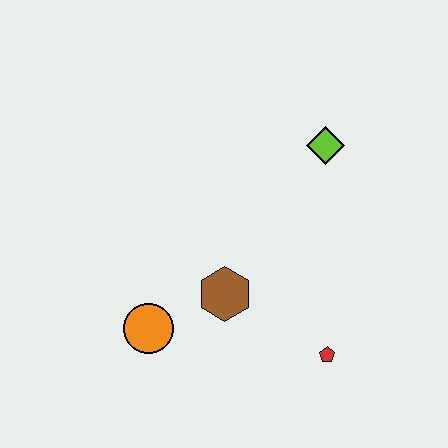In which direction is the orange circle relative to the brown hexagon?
The orange circle is to the left of the brown hexagon.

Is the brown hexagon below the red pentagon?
No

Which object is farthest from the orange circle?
The lime diamond is farthest from the orange circle.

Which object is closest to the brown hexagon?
The orange circle is closest to the brown hexagon.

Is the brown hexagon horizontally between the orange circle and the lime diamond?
Yes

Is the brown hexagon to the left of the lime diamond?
Yes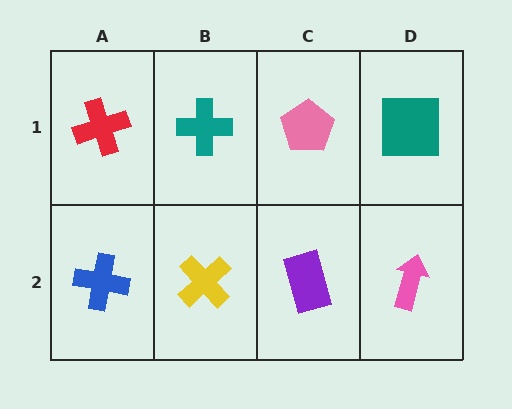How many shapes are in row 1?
4 shapes.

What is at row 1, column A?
A red cross.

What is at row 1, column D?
A teal square.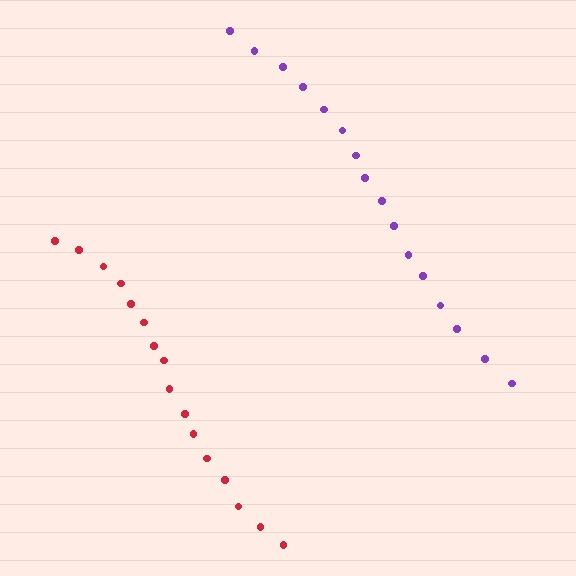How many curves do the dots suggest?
There are 2 distinct paths.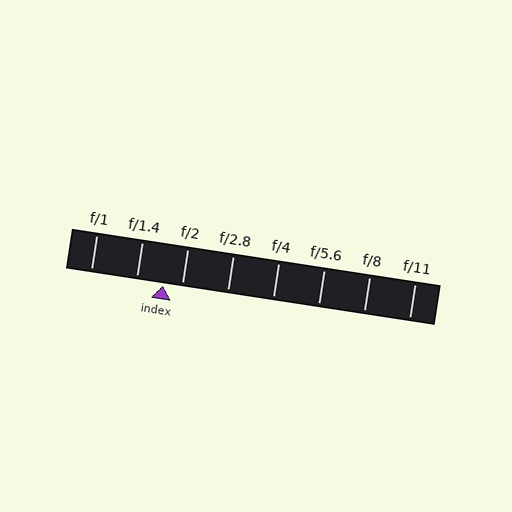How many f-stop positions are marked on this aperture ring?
There are 8 f-stop positions marked.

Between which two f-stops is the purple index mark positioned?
The index mark is between f/1.4 and f/2.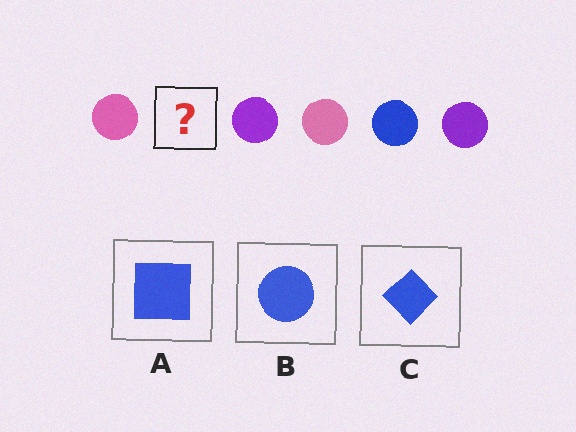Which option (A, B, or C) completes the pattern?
B.